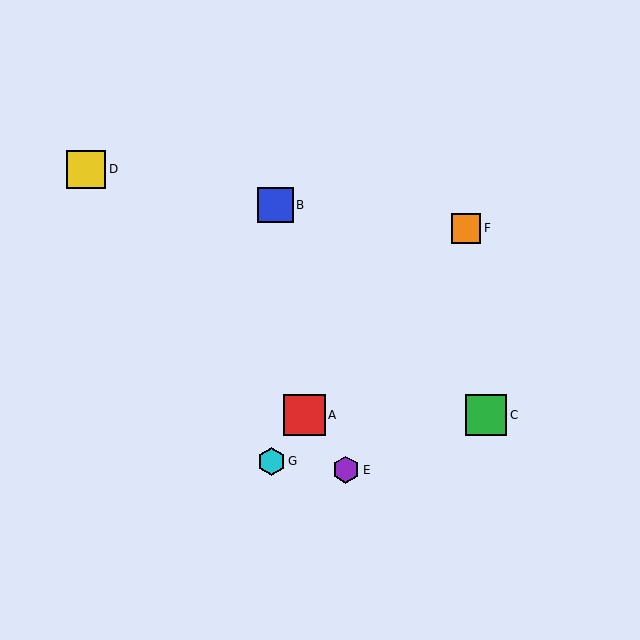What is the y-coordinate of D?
Object D is at y≈169.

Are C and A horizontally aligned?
Yes, both are at y≈415.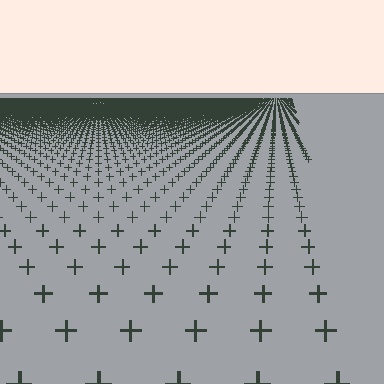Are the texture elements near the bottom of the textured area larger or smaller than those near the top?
Larger. Near the bottom, elements are closer to the viewer and appear at a bigger on-screen size.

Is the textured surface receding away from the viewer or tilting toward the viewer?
The surface is receding away from the viewer. Texture elements get smaller and denser toward the top.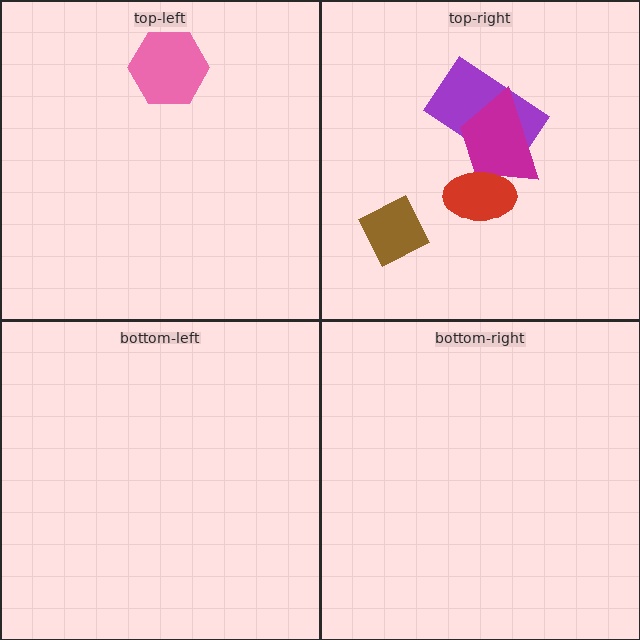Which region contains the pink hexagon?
The top-left region.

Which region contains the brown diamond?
The top-right region.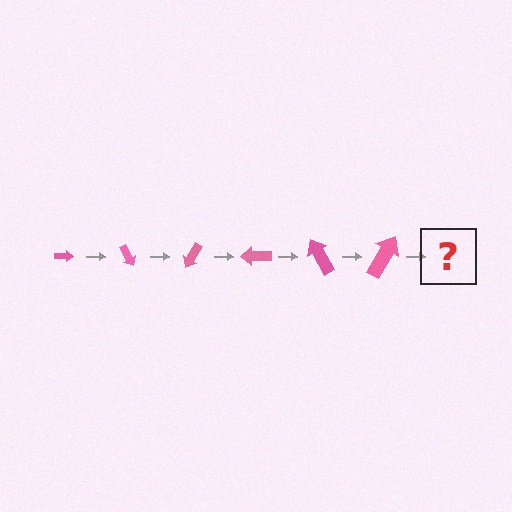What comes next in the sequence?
The next element should be an arrow, larger than the previous one and rotated 360 degrees from the start.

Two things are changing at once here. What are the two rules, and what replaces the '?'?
The two rules are that the arrow grows larger each step and it rotates 60 degrees each step. The '?' should be an arrow, larger than the previous one and rotated 360 degrees from the start.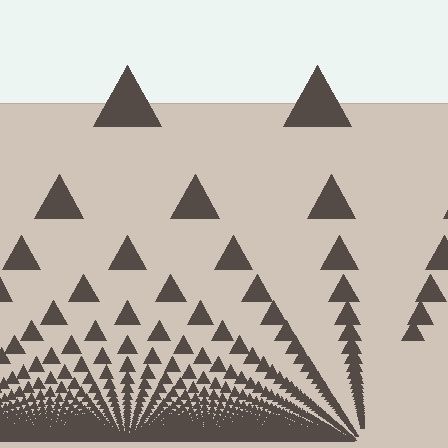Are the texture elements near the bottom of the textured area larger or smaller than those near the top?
Smaller. The gradient is inverted — elements near the bottom are smaller and denser.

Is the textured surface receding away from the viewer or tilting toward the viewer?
The surface appears to tilt toward the viewer. Texture elements get larger and sparser toward the top.